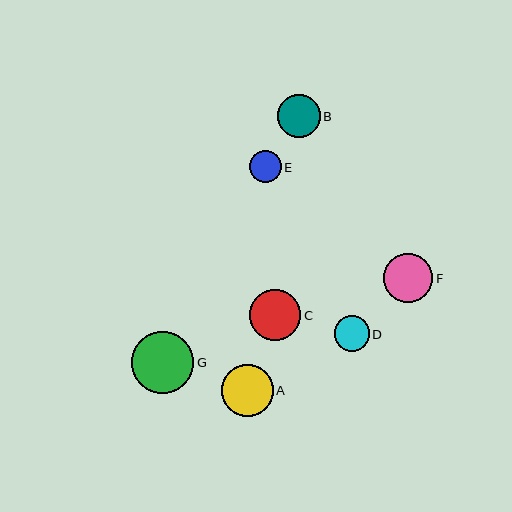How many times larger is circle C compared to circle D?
Circle C is approximately 1.5 times the size of circle D.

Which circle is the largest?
Circle G is the largest with a size of approximately 63 pixels.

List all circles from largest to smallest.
From largest to smallest: G, A, C, F, B, D, E.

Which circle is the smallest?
Circle E is the smallest with a size of approximately 32 pixels.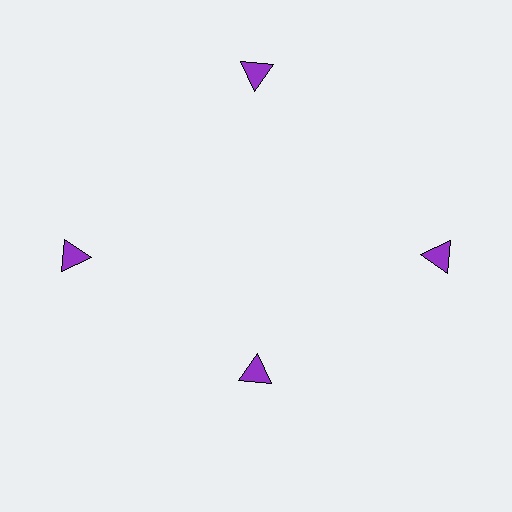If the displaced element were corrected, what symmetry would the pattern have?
It would have 4-fold rotational symmetry — the pattern would map onto itself every 90 degrees.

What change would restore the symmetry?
The symmetry would be restored by moving it outward, back onto the ring so that all 4 triangles sit at equal angles and equal distance from the center.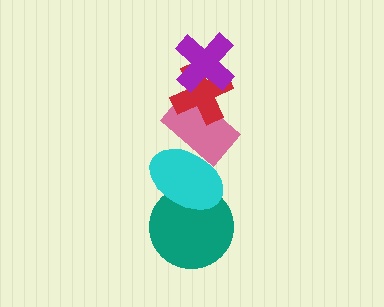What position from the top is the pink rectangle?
The pink rectangle is 3rd from the top.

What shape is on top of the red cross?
The purple cross is on top of the red cross.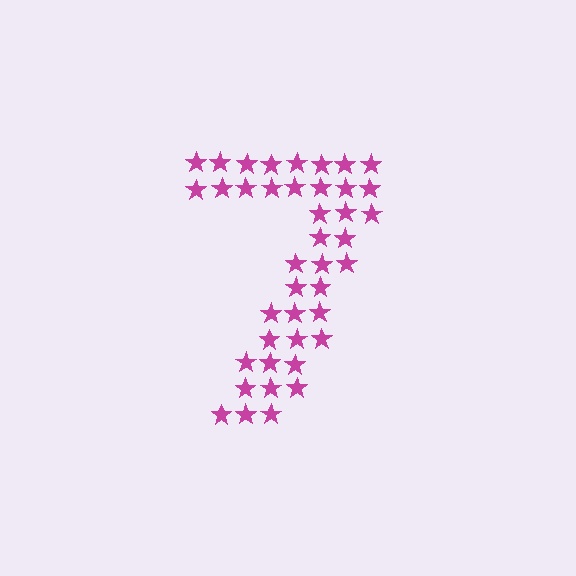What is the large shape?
The large shape is the digit 7.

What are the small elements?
The small elements are stars.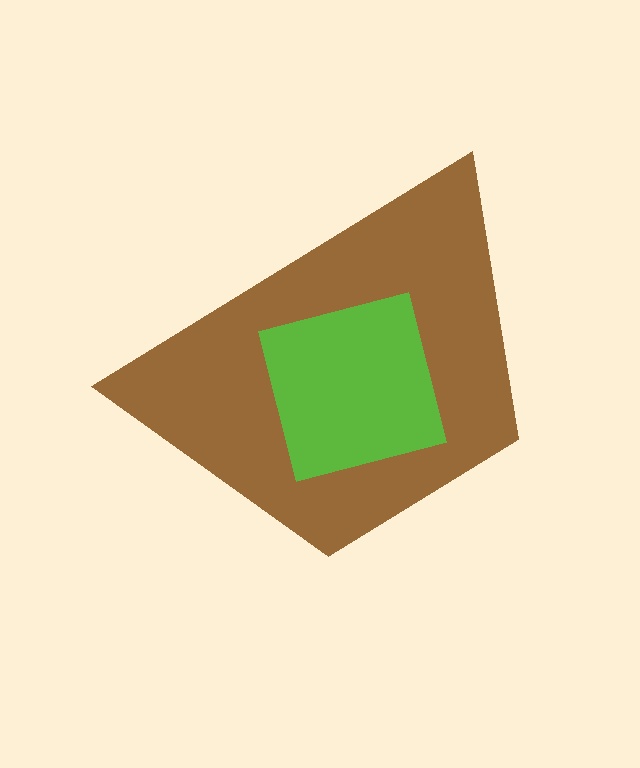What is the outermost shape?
The brown trapezoid.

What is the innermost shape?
The lime square.